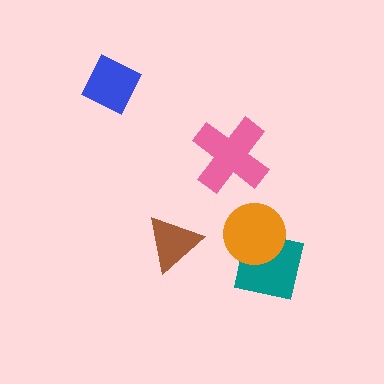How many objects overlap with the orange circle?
1 object overlaps with the orange circle.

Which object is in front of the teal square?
The orange circle is in front of the teal square.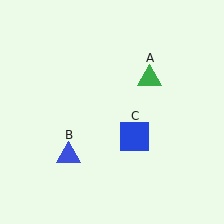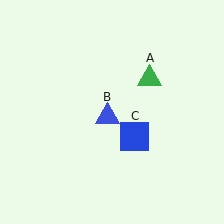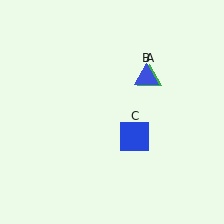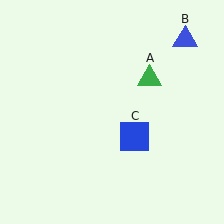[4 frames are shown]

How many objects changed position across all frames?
1 object changed position: blue triangle (object B).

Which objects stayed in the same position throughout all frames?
Green triangle (object A) and blue square (object C) remained stationary.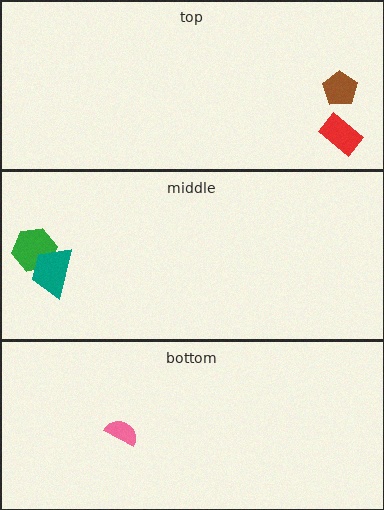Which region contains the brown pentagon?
The top region.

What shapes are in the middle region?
The green hexagon, the teal trapezoid.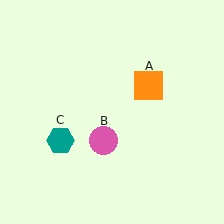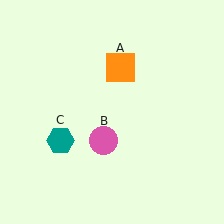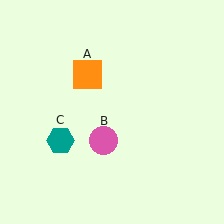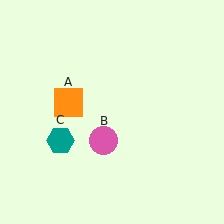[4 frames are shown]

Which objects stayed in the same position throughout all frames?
Pink circle (object B) and teal hexagon (object C) remained stationary.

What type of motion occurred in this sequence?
The orange square (object A) rotated counterclockwise around the center of the scene.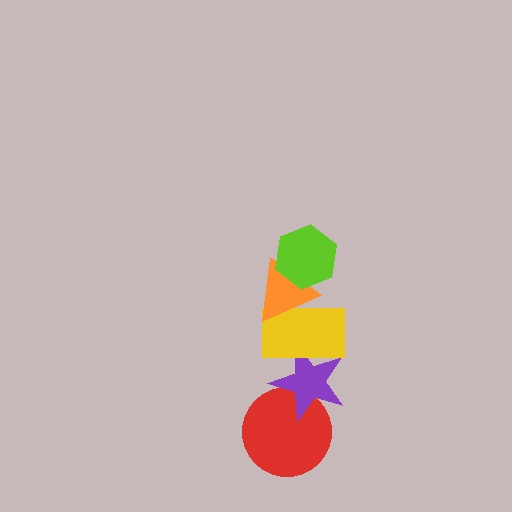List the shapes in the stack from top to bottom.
From top to bottom: the lime hexagon, the orange triangle, the yellow rectangle, the purple star, the red circle.